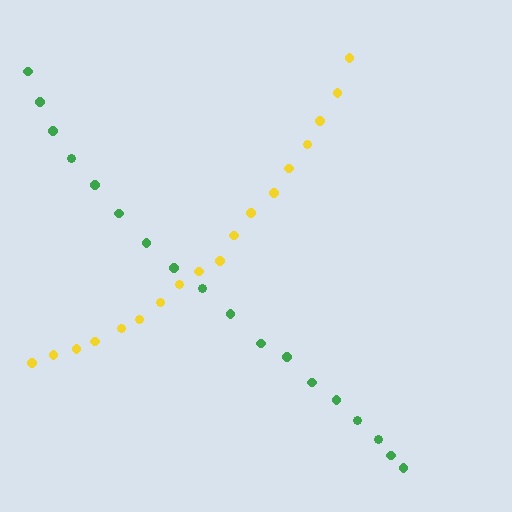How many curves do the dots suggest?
There are 2 distinct paths.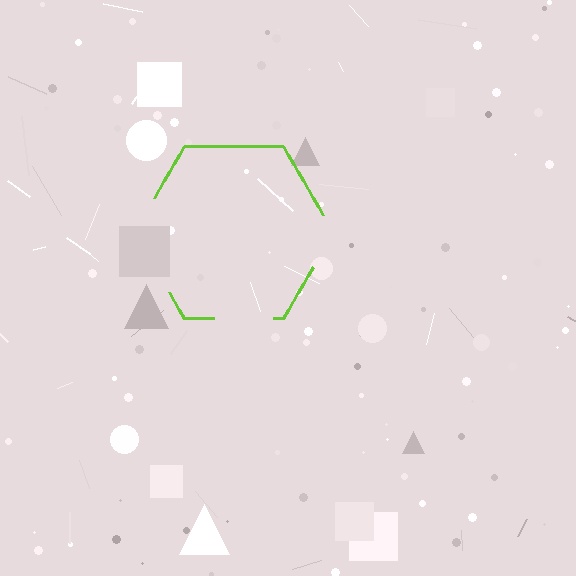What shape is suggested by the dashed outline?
The dashed outline suggests a hexagon.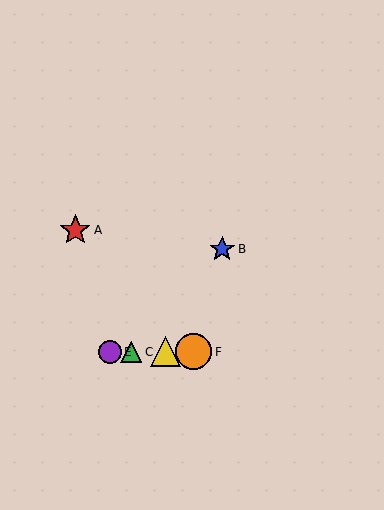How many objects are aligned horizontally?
4 objects (C, D, E, F) are aligned horizontally.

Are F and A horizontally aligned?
No, F is at y≈352 and A is at y≈230.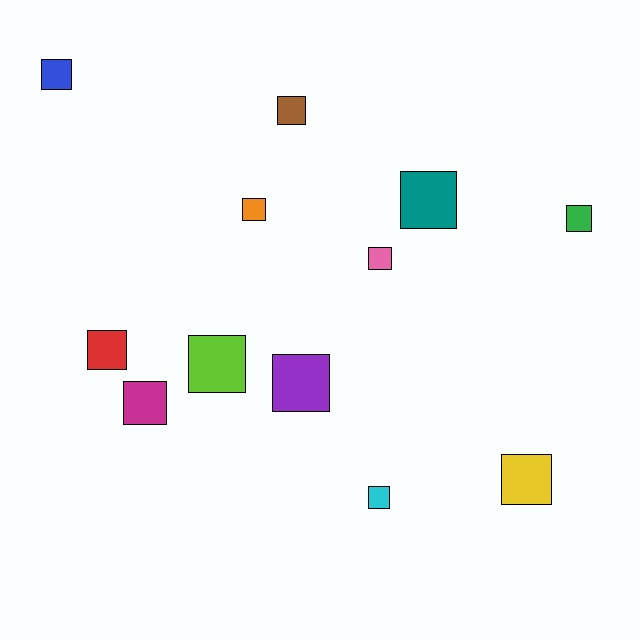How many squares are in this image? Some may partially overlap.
There are 12 squares.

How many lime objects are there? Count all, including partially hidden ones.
There is 1 lime object.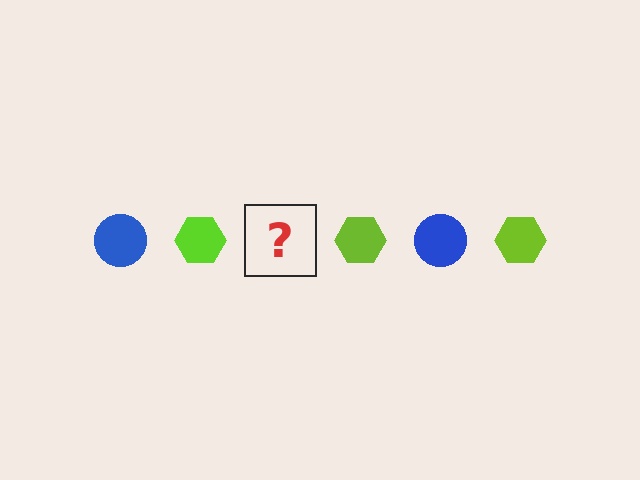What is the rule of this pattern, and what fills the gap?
The rule is that the pattern alternates between blue circle and lime hexagon. The gap should be filled with a blue circle.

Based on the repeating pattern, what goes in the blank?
The blank should be a blue circle.